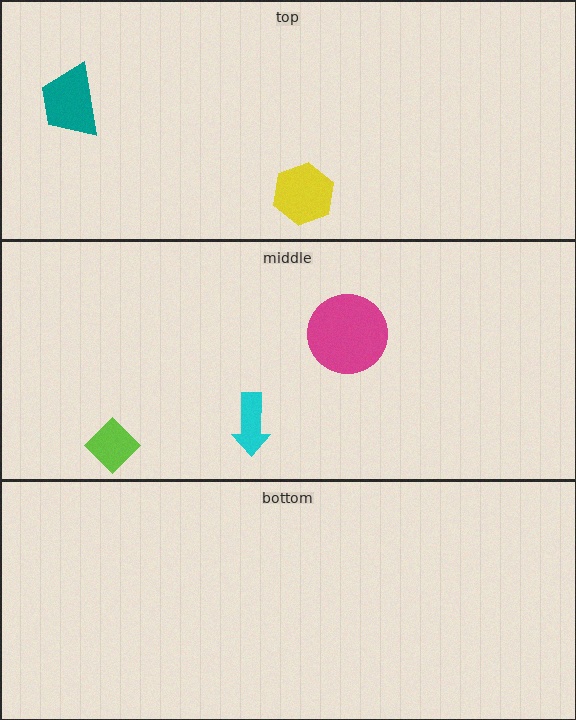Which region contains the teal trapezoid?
The top region.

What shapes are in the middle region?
The cyan arrow, the magenta circle, the lime diamond.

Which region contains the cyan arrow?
The middle region.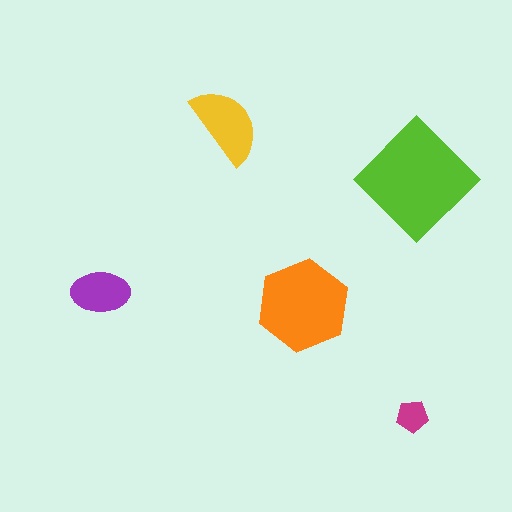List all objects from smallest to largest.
The magenta pentagon, the purple ellipse, the yellow semicircle, the orange hexagon, the lime diamond.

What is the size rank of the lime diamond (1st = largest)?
1st.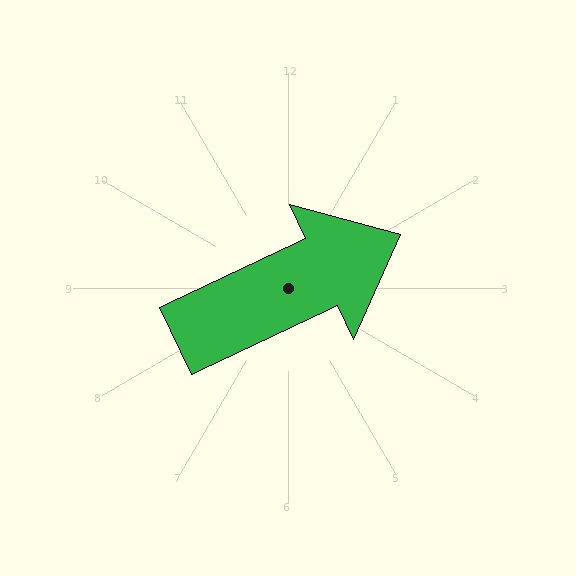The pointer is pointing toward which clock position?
Roughly 2 o'clock.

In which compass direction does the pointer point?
Northeast.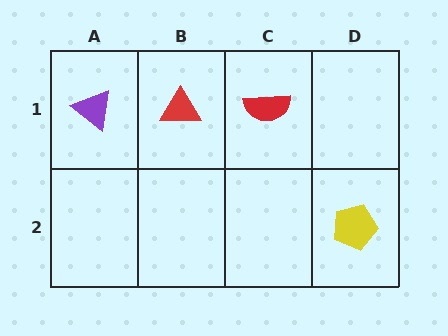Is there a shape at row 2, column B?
No, that cell is empty.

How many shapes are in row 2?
1 shape.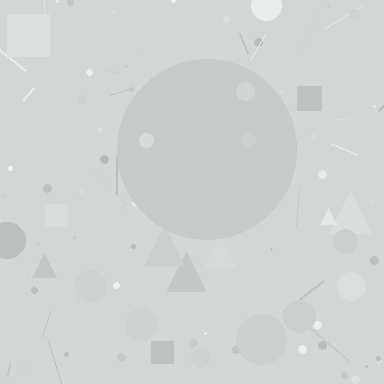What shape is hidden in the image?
A circle is hidden in the image.